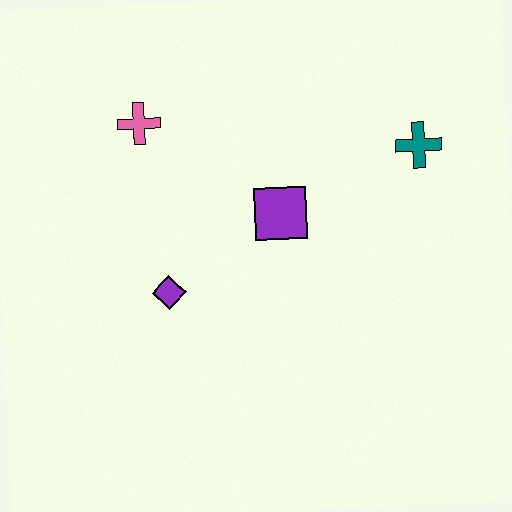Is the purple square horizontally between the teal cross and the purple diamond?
Yes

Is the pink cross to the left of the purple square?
Yes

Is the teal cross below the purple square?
No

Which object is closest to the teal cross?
The purple square is closest to the teal cross.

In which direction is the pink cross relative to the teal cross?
The pink cross is to the left of the teal cross.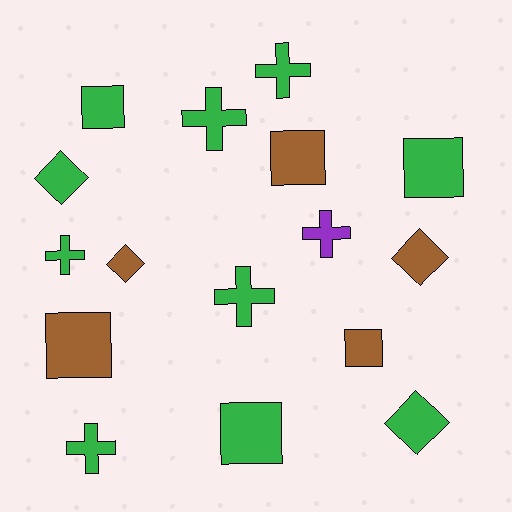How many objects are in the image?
There are 16 objects.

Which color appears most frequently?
Green, with 10 objects.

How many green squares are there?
There are 3 green squares.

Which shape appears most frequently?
Cross, with 6 objects.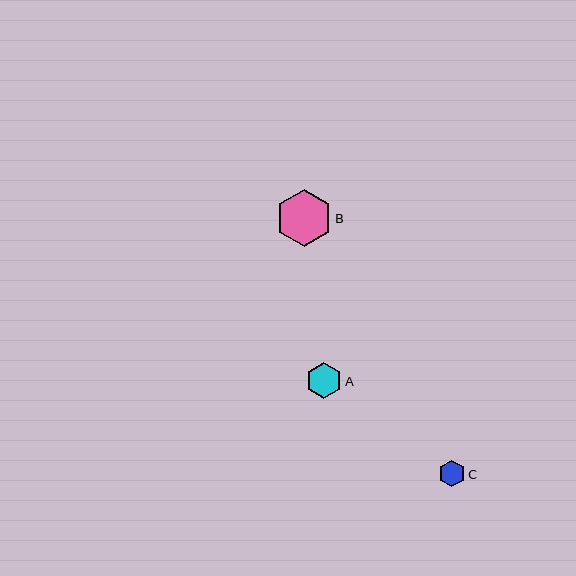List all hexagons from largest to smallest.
From largest to smallest: B, A, C.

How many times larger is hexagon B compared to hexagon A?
Hexagon B is approximately 1.6 times the size of hexagon A.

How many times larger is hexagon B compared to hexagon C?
Hexagon B is approximately 2.1 times the size of hexagon C.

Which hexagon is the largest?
Hexagon B is the largest with a size of approximately 56 pixels.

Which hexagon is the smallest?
Hexagon C is the smallest with a size of approximately 27 pixels.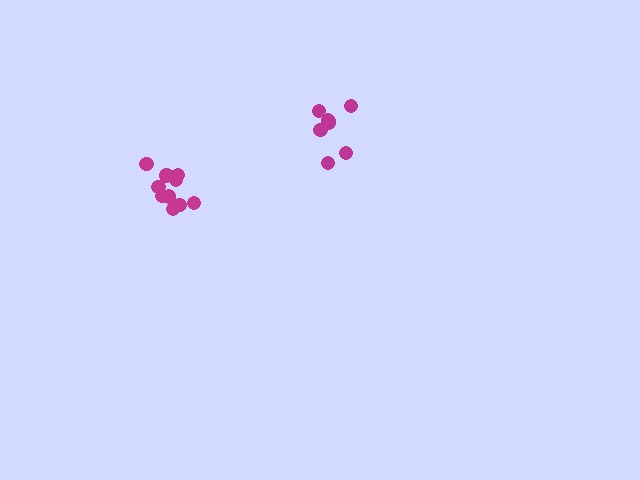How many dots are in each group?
Group 1: 8 dots, Group 2: 11 dots (19 total).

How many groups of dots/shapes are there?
There are 2 groups.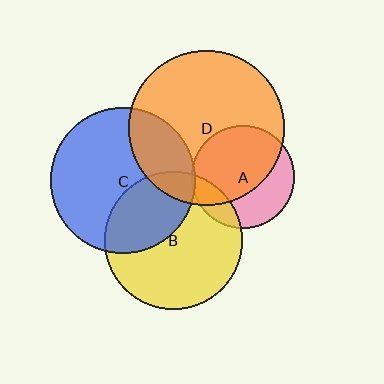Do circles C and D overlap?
Yes.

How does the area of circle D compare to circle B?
Approximately 1.3 times.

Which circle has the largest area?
Circle D (orange).